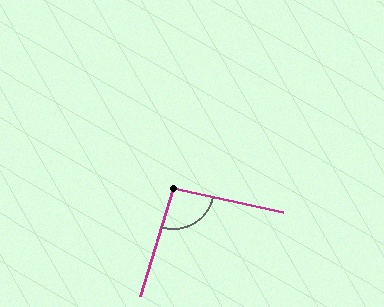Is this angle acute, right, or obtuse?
It is approximately a right angle.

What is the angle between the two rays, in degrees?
Approximately 95 degrees.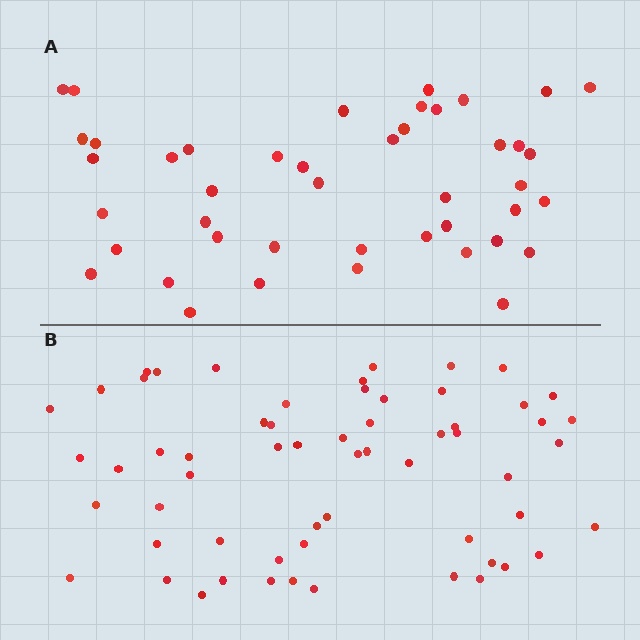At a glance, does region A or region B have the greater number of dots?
Region B (the bottom region) has more dots.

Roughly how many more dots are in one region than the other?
Region B has approximately 15 more dots than region A.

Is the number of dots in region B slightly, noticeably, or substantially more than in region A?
Region B has noticeably more, but not dramatically so. The ratio is roughly 1.4 to 1.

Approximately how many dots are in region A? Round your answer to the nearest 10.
About 40 dots. (The exact count is 44, which rounds to 40.)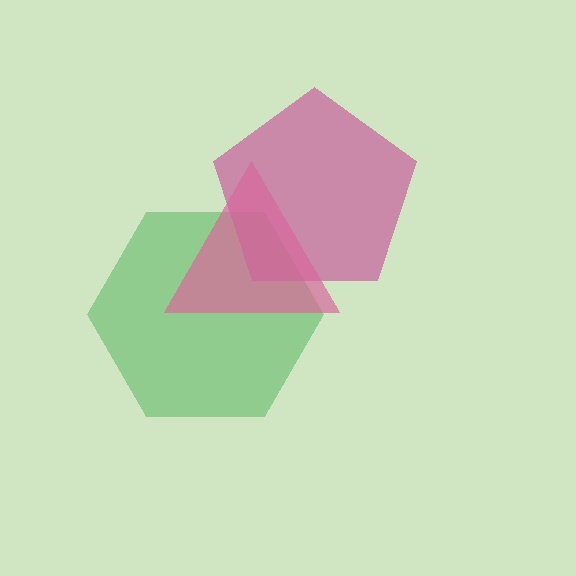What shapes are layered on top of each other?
The layered shapes are: a green hexagon, a magenta pentagon, a pink triangle.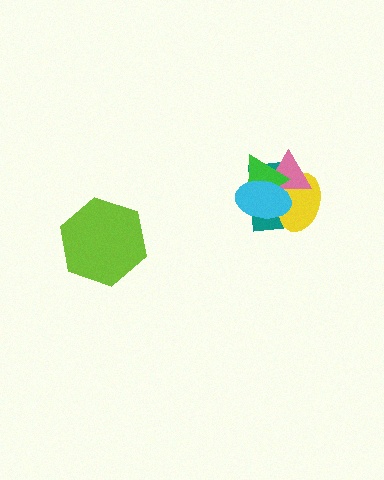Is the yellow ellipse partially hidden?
Yes, it is partially covered by another shape.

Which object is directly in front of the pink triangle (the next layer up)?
The green triangle is directly in front of the pink triangle.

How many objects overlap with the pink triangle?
4 objects overlap with the pink triangle.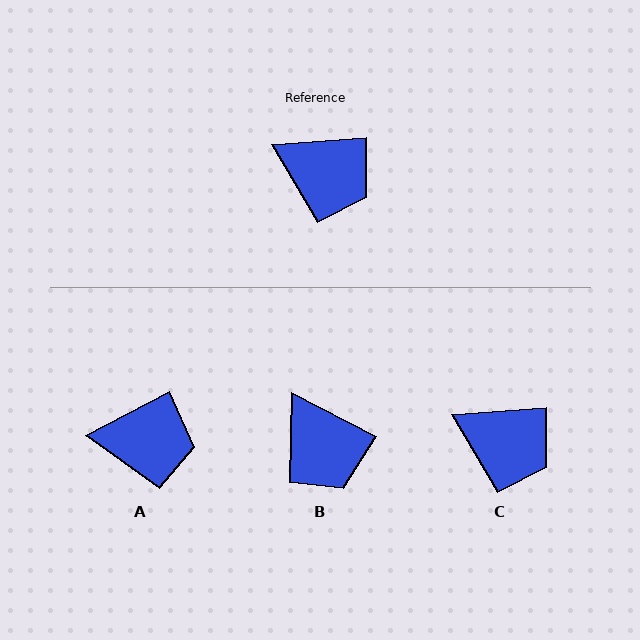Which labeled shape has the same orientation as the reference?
C.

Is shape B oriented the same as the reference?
No, it is off by about 32 degrees.